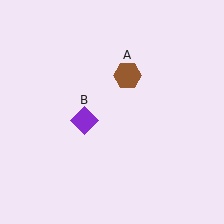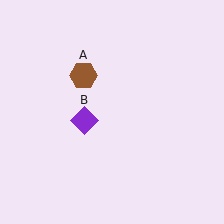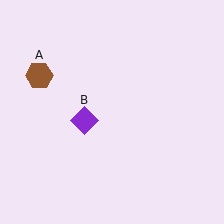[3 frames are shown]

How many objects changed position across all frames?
1 object changed position: brown hexagon (object A).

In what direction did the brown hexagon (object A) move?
The brown hexagon (object A) moved left.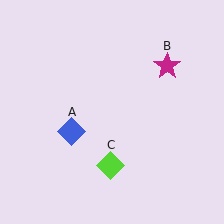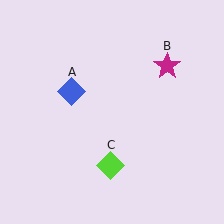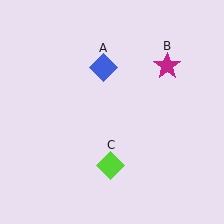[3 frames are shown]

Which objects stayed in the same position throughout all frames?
Magenta star (object B) and lime diamond (object C) remained stationary.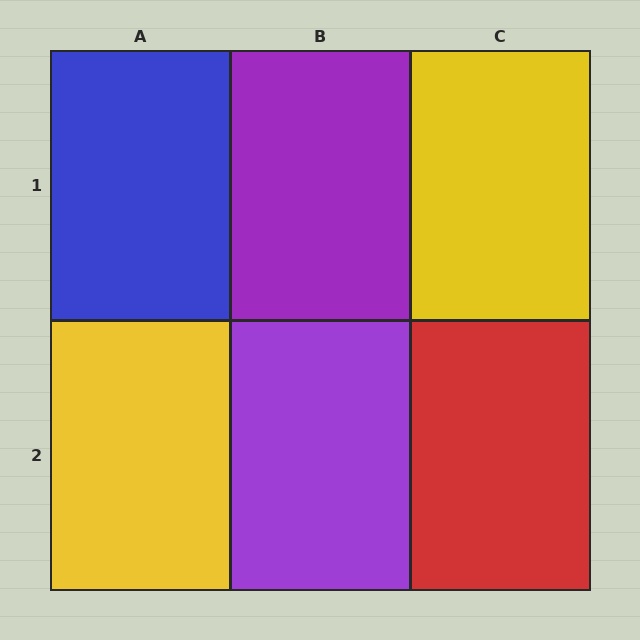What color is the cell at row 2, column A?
Yellow.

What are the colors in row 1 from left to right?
Blue, purple, yellow.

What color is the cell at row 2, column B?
Purple.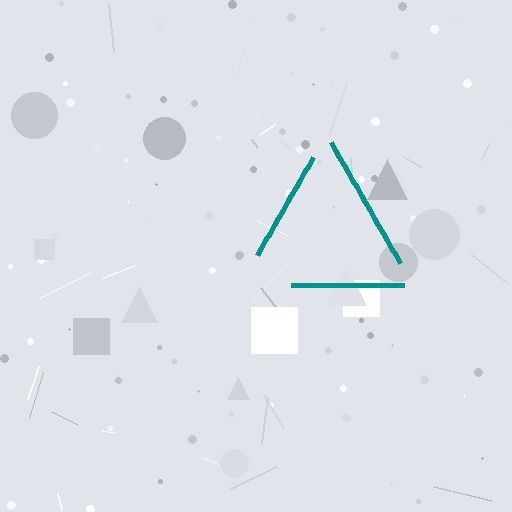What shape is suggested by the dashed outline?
The dashed outline suggests a triangle.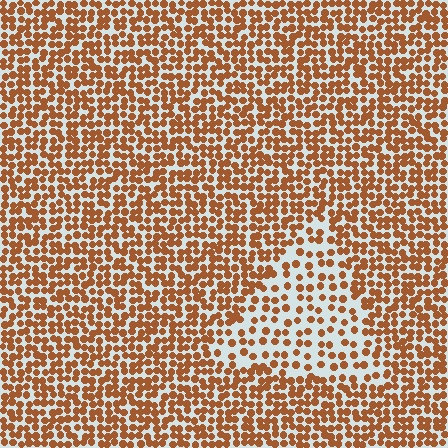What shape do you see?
I see a triangle.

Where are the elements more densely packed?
The elements are more densely packed outside the triangle boundary.